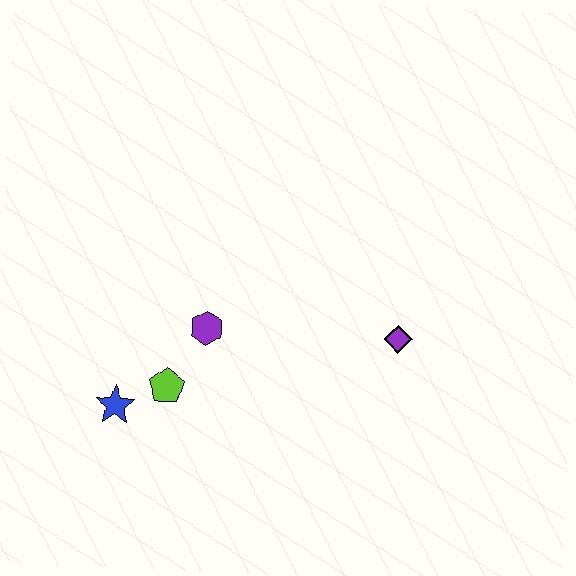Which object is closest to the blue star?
The lime pentagon is closest to the blue star.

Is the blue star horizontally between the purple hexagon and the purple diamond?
No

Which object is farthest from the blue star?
The purple diamond is farthest from the blue star.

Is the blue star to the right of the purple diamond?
No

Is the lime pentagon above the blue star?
Yes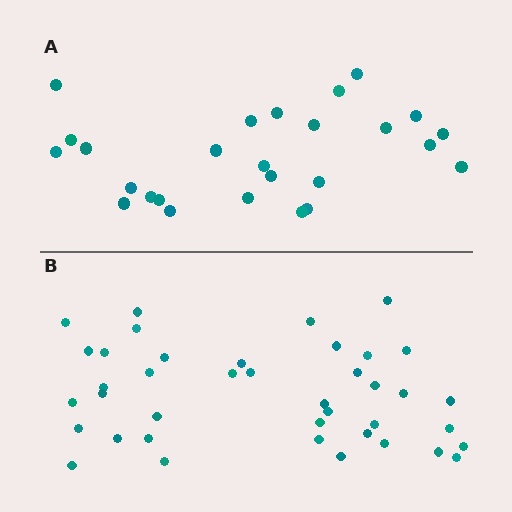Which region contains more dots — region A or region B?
Region B (the bottom region) has more dots.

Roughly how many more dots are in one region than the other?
Region B has approximately 15 more dots than region A.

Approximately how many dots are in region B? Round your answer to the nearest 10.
About 40 dots.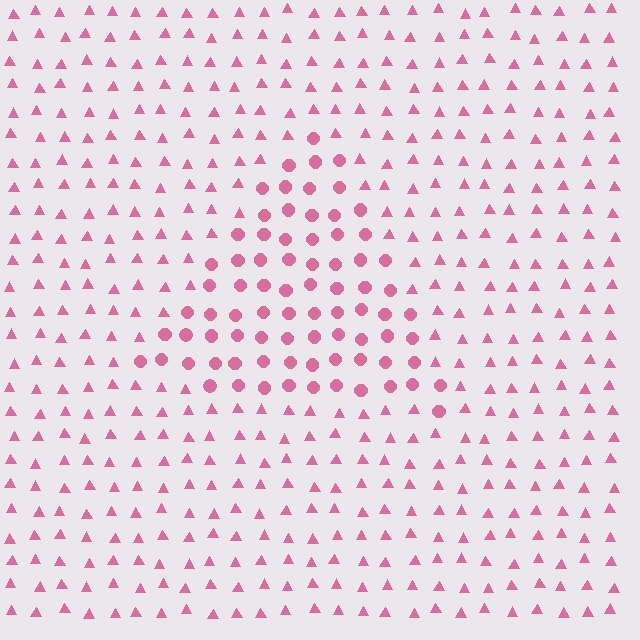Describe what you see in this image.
The image is filled with small pink elements arranged in a uniform grid. A triangle-shaped region contains circles, while the surrounding area contains triangles. The boundary is defined purely by the change in element shape.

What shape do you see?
I see a triangle.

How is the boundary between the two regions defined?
The boundary is defined by a change in element shape: circles inside vs. triangles outside. All elements share the same color and spacing.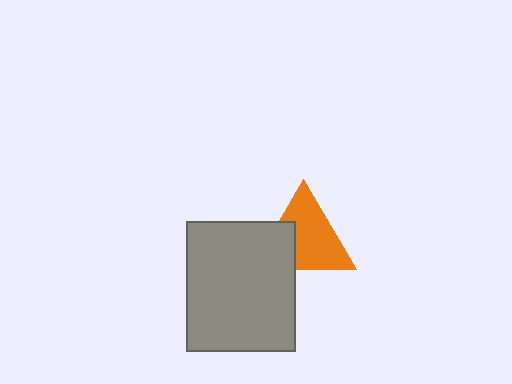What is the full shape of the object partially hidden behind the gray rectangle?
The partially hidden object is an orange triangle.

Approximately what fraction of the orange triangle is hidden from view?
Roughly 31% of the orange triangle is hidden behind the gray rectangle.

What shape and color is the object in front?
The object in front is a gray rectangle.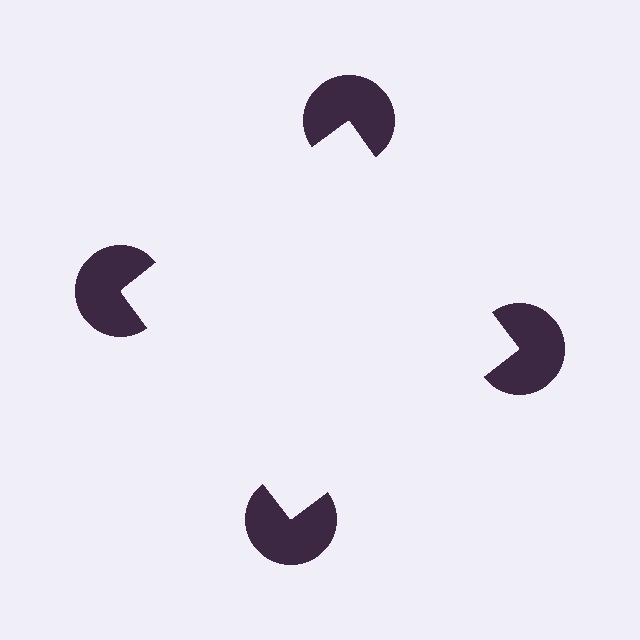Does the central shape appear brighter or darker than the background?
It typically appears slightly brighter than the background, even though no actual brightness change is drawn.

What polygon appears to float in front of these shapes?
An illusory square — its edges are inferred from the aligned wedge cuts in the pac-man discs, not physically drawn.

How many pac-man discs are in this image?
There are 4 — one at each vertex of the illusory square.